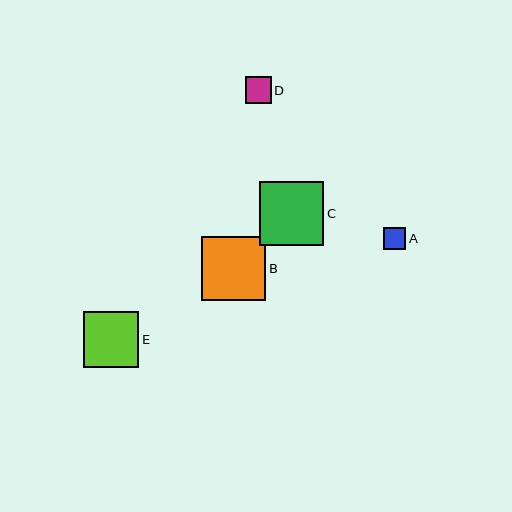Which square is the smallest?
Square A is the smallest with a size of approximately 22 pixels.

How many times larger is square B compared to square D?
Square B is approximately 2.4 times the size of square D.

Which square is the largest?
Square B is the largest with a size of approximately 64 pixels.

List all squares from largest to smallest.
From largest to smallest: B, C, E, D, A.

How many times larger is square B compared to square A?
Square B is approximately 2.8 times the size of square A.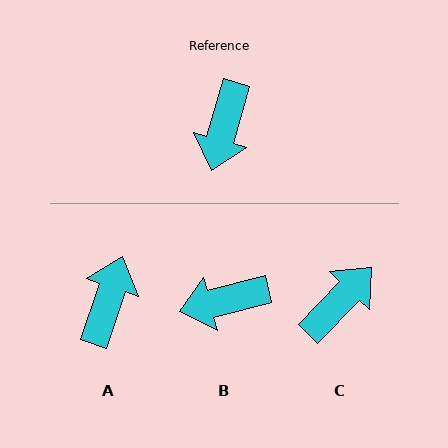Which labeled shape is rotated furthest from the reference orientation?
A, about 178 degrees away.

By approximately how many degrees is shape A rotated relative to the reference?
Approximately 178 degrees counter-clockwise.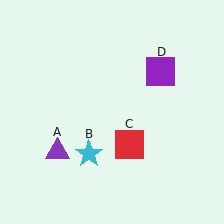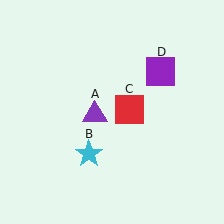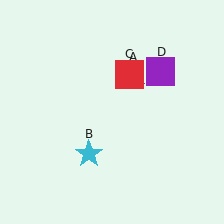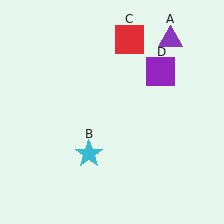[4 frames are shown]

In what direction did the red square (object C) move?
The red square (object C) moved up.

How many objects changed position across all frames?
2 objects changed position: purple triangle (object A), red square (object C).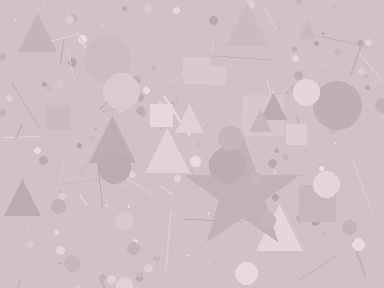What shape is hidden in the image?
A star is hidden in the image.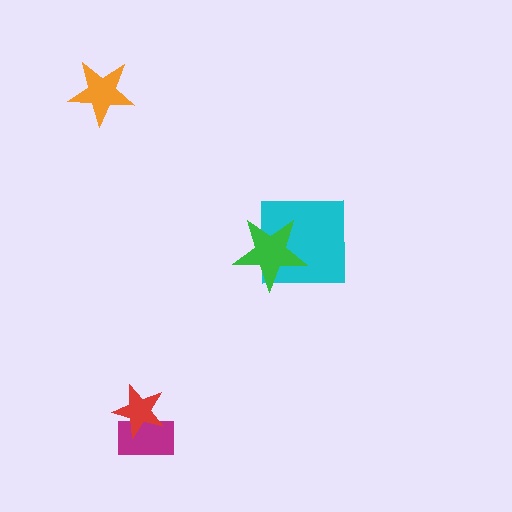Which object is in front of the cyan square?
The green star is in front of the cyan square.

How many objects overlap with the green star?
1 object overlaps with the green star.